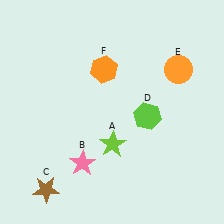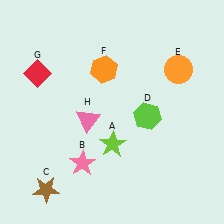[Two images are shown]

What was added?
A red diamond (G), a pink triangle (H) were added in Image 2.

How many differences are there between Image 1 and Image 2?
There are 2 differences between the two images.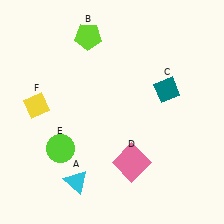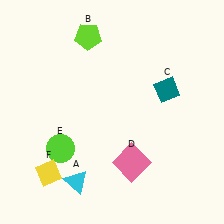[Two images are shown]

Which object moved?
The yellow diamond (F) moved down.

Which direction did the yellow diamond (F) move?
The yellow diamond (F) moved down.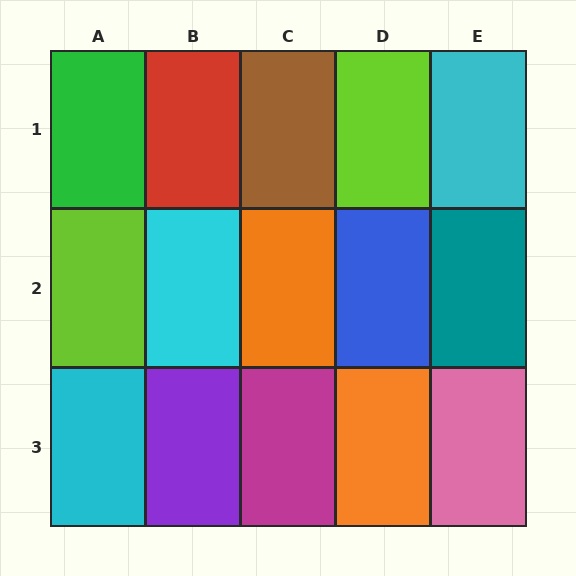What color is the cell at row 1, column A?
Green.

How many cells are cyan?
3 cells are cyan.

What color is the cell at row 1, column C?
Brown.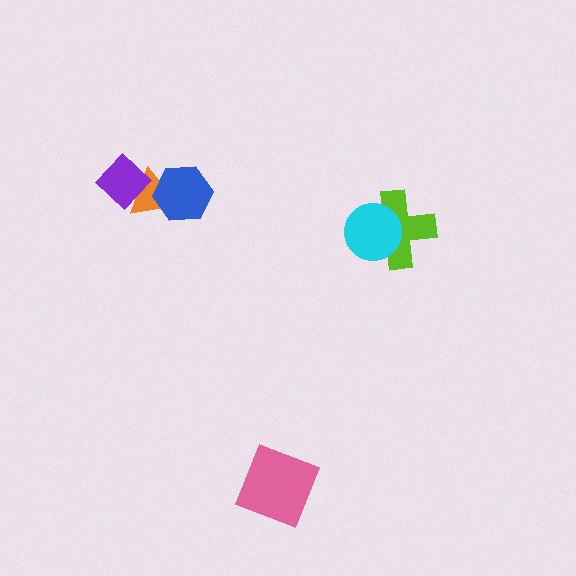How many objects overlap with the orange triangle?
2 objects overlap with the orange triangle.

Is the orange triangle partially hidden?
Yes, it is partially covered by another shape.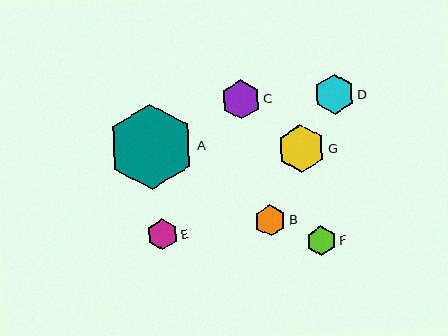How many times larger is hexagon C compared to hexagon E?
Hexagon C is approximately 1.3 times the size of hexagon E.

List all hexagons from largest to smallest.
From largest to smallest: A, G, D, C, B, E, F.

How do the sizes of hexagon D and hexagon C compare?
Hexagon D and hexagon C are approximately the same size.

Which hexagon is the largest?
Hexagon A is the largest with a size of approximately 86 pixels.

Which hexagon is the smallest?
Hexagon F is the smallest with a size of approximately 30 pixels.